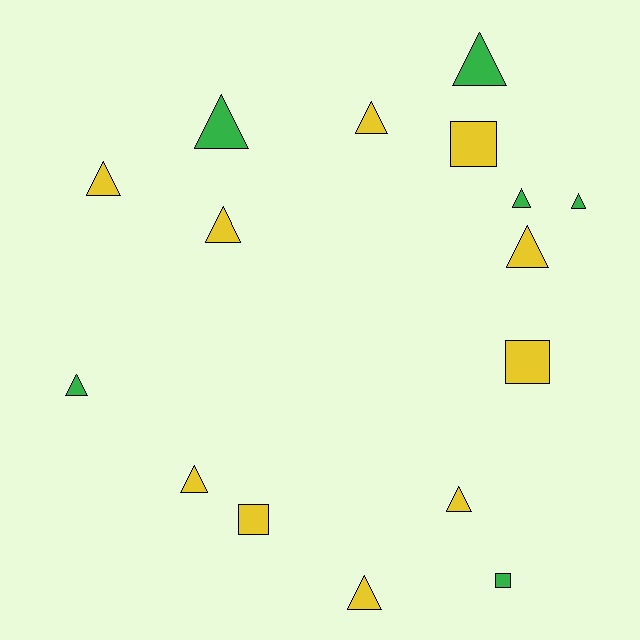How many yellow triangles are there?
There are 7 yellow triangles.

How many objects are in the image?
There are 16 objects.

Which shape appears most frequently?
Triangle, with 12 objects.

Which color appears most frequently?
Yellow, with 10 objects.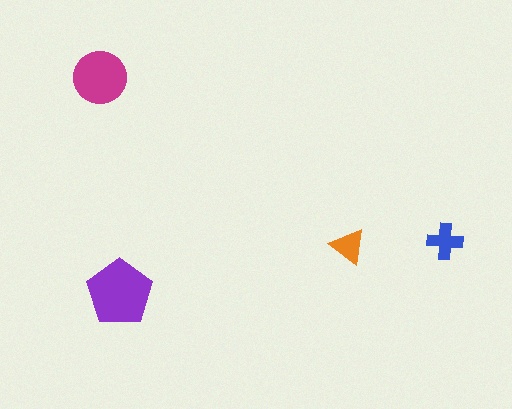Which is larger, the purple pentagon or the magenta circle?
The purple pentagon.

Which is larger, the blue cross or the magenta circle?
The magenta circle.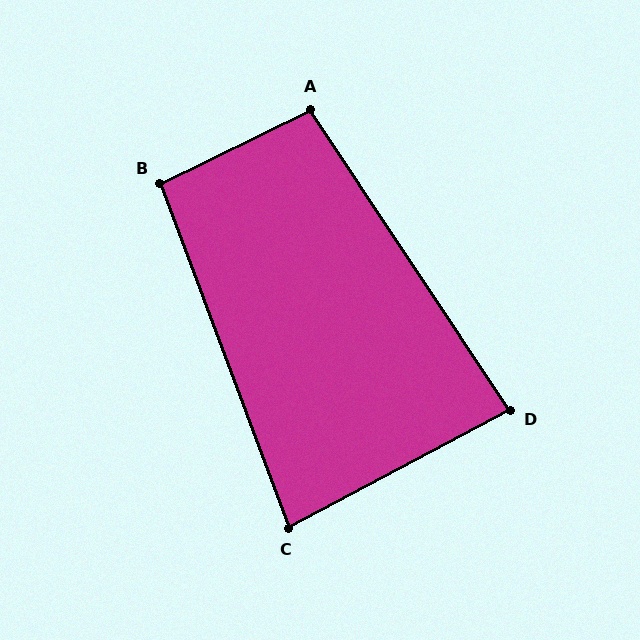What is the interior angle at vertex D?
Approximately 85 degrees (acute).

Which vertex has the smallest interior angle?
C, at approximately 83 degrees.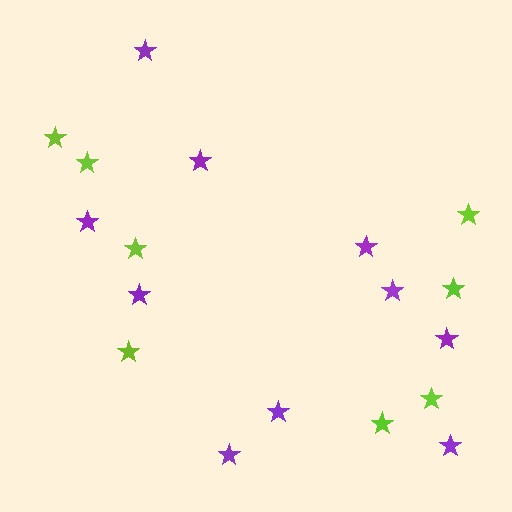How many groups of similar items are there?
There are 2 groups: one group of lime stars (8) and one group of purple stars (10).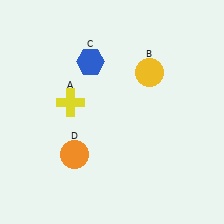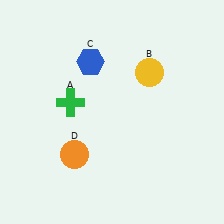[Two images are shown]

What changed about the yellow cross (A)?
In Image 1, A is yellow. In Image 2, it changed to green.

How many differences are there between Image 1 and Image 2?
There is 1 difference between the two images.